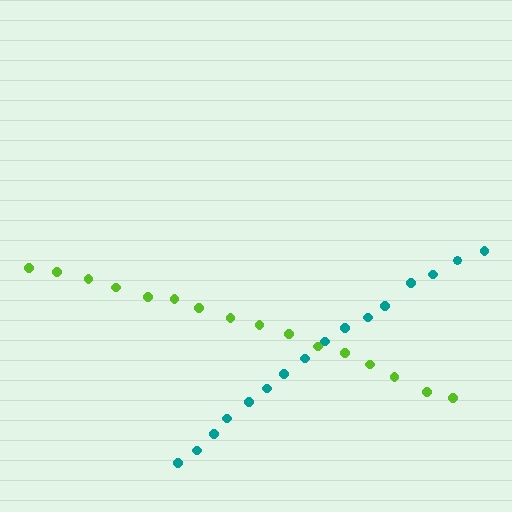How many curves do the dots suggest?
There are 2 distinct paths.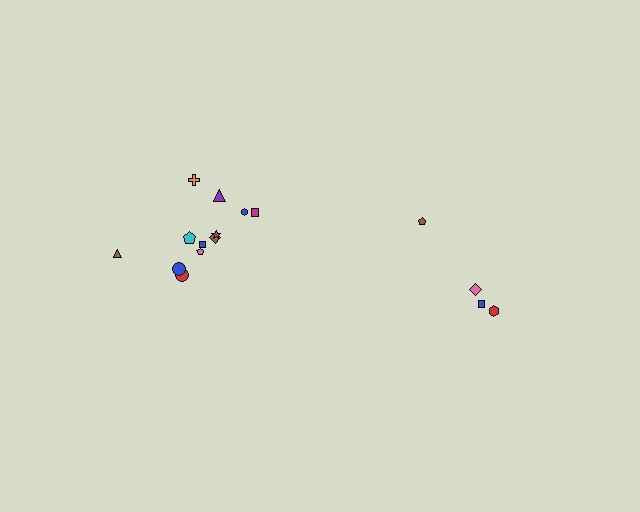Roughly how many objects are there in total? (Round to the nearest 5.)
Roughly 15 objects in total.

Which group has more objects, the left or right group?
The left group.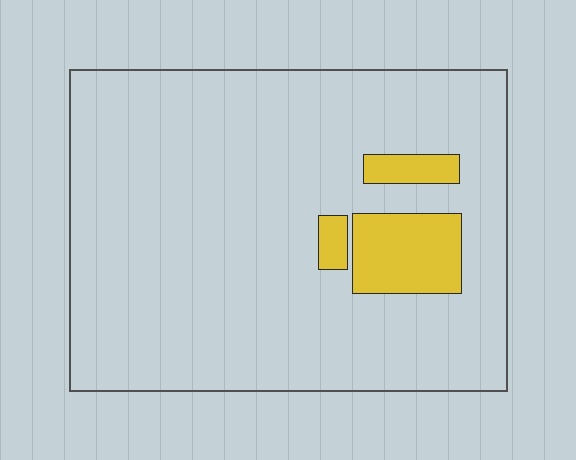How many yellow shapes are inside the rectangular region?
3.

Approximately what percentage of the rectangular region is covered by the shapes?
Approximately 10%.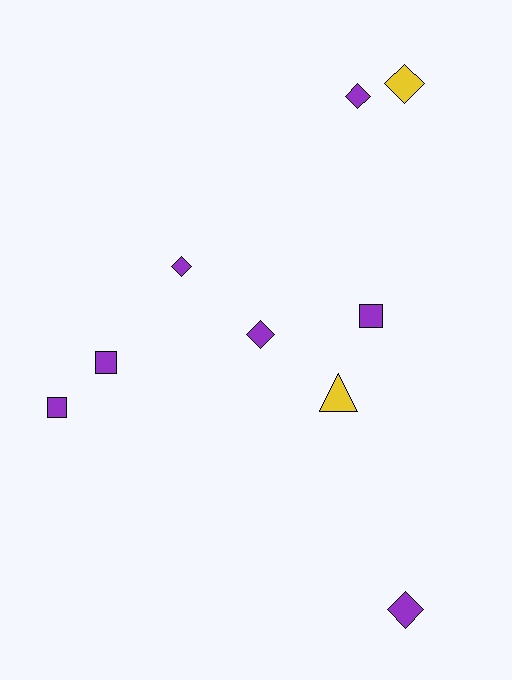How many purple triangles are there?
There are no purple triangles.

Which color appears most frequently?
Purple, with 7 objects.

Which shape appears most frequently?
Diamond, with 5 objects.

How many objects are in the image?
There are 9 objects.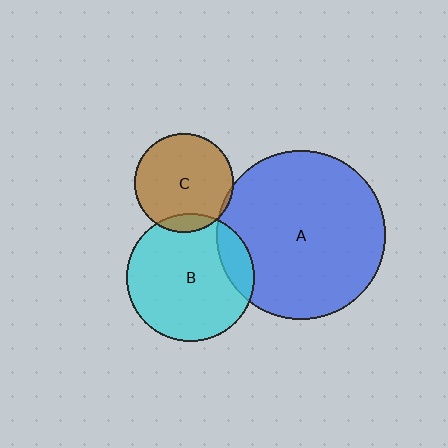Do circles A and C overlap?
Yes.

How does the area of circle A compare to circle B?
Approximately 1.7 times.